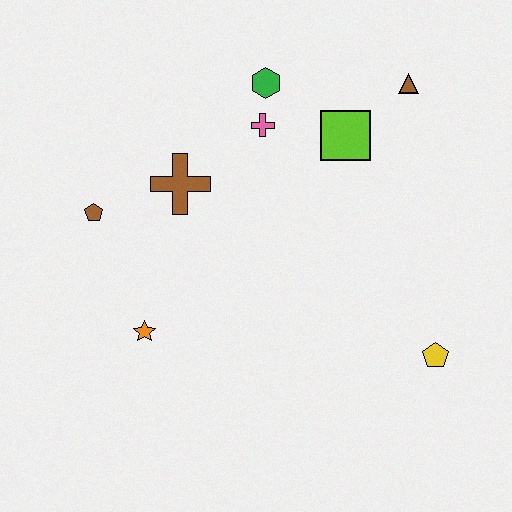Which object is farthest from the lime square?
The orange star is farthest from the lime square.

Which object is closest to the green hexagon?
The pink cross is closest to the green hexagon.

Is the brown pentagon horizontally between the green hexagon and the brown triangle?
No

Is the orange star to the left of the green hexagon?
Yes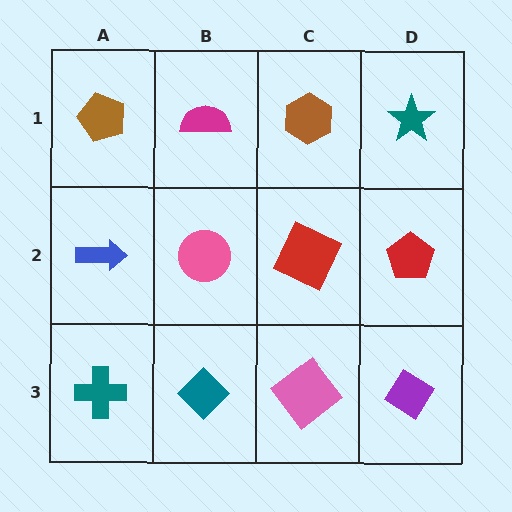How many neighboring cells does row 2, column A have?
3.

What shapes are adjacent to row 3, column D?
A red pentagon (row 2, column D), a pink diamond (row 3, column C).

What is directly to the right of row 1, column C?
A teal star.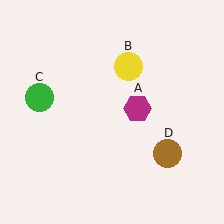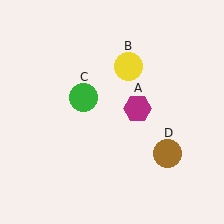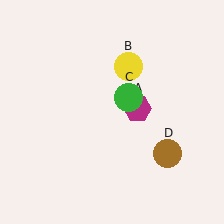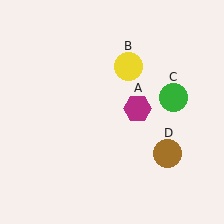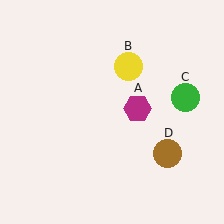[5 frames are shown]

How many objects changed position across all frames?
1 object changed position: green circle (object C).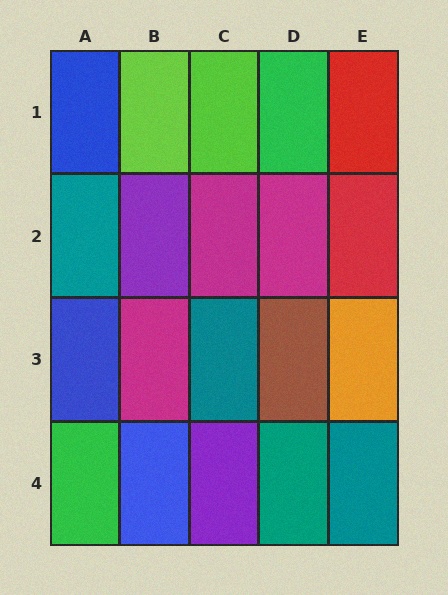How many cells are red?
2 cells are red.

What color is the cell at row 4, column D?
Teal.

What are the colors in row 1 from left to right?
Blue, lime, lime, green, red.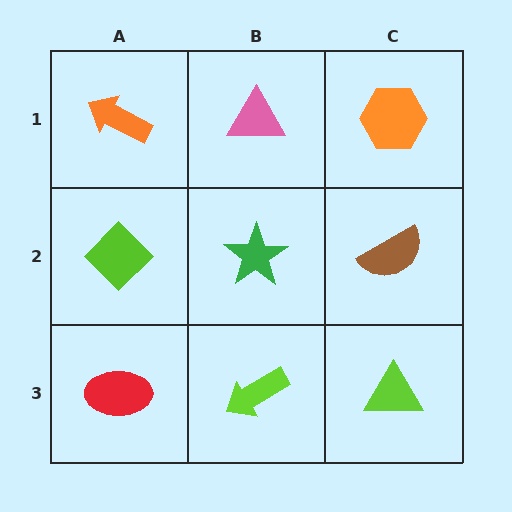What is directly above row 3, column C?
A brown semicircle.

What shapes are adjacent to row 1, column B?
A green star (row 2, column B), an orange arrow (row 1, column A), an orange hexagon (row 1, column C).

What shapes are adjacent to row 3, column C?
A brown semicircle (row 2, column C), a lime arrow (row 3, column B).